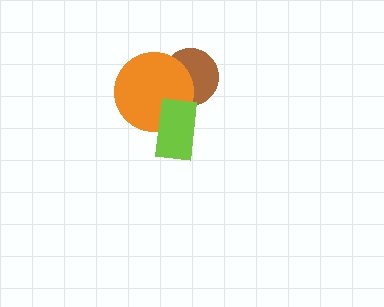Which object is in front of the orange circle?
The lime rectangle is in front of the orange circle.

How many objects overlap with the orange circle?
2 objects overlap with the orange circle.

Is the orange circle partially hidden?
Yes, it is partially covered by another shape.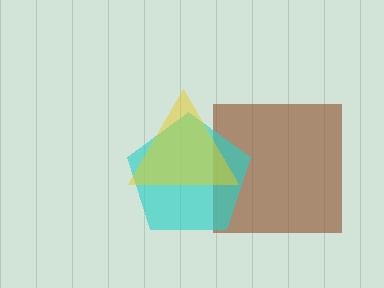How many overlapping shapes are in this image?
There are 3 overlapping shapes in the image.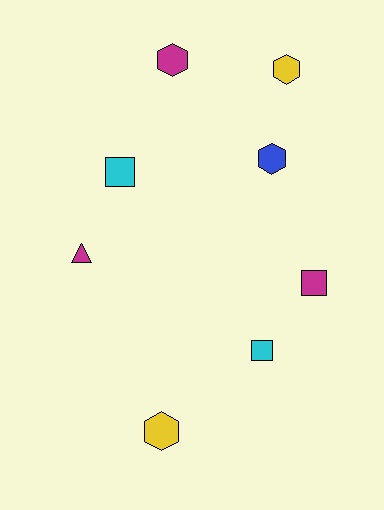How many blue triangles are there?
There are no blue triangles.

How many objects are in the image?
There are 8 objects.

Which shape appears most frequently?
Hexagon, with 4 objects.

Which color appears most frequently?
Magenta, with 3 objects.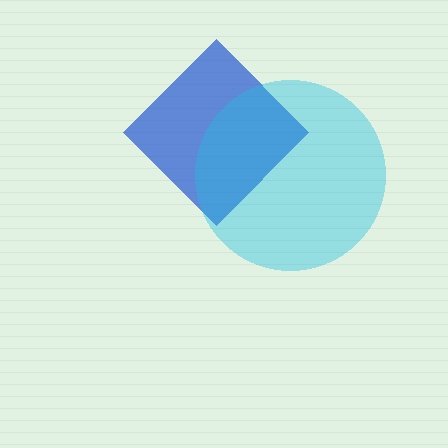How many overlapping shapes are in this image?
There are 2 overlapping shapes in the image.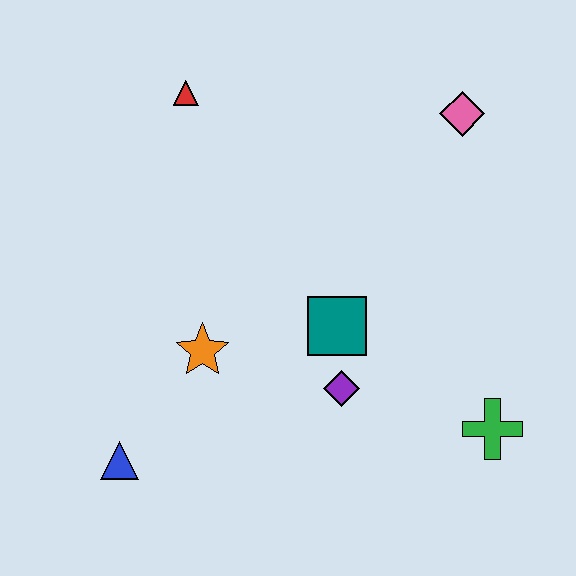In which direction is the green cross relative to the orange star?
The green cross is to the right of the orange star.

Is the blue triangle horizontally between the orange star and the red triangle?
No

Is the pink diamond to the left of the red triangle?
No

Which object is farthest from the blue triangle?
The pink diamond is farthest from the blue triangle.